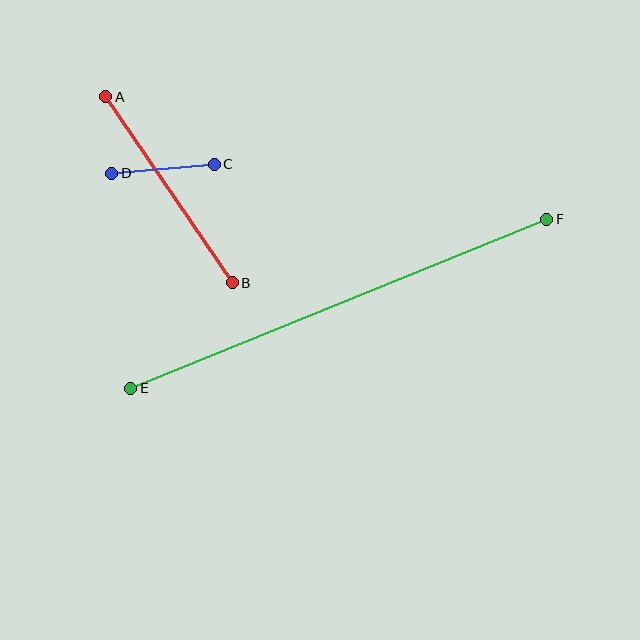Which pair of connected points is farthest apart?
Points E and F are farthest apart.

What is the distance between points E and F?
The distance is approximately 449 pixels.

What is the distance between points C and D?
The distance is approximately 103 pixels.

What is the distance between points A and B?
The distance is approximately 225 pixels.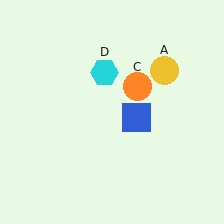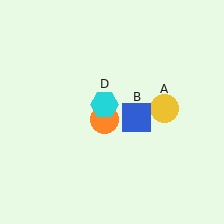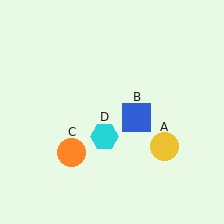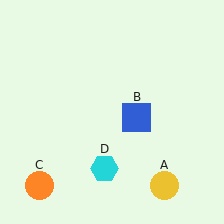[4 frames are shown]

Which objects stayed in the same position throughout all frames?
Blue square (object B) remained stationary.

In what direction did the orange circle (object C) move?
The orange circle (object C) moved down and to the left.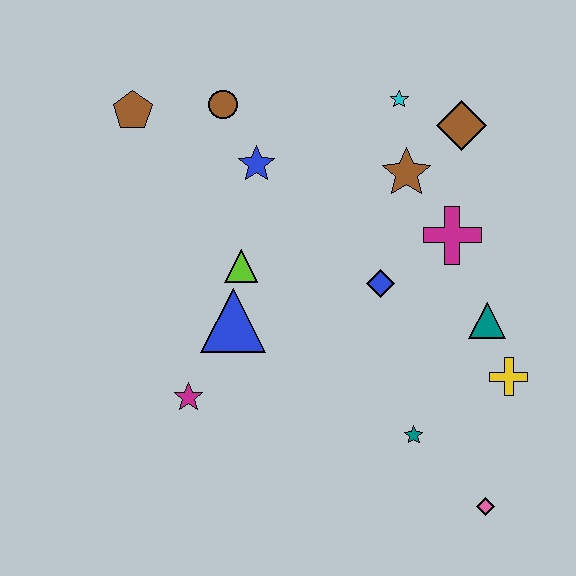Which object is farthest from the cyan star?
The pink diamond is farthest from the cyan star.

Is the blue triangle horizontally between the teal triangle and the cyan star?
No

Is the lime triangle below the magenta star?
No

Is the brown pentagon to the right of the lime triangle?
No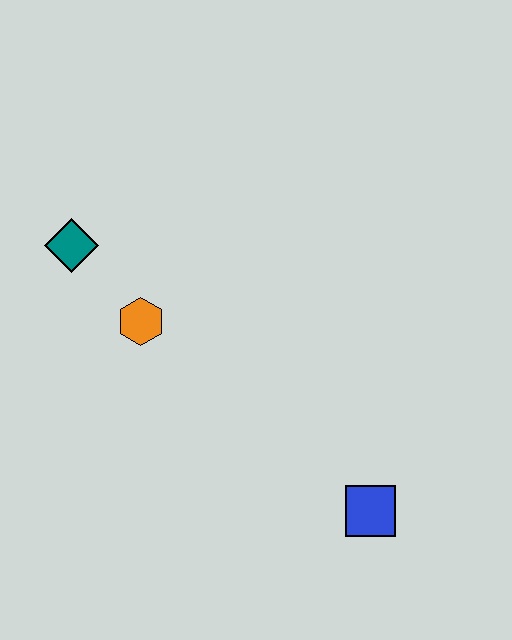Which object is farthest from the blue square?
The teal diamond is farthest from the blue square.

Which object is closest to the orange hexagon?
The teal diamond is closest to the orange hexagon.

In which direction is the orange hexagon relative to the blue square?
The orange hexagon is to the left of the blue square.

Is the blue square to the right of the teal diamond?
Yes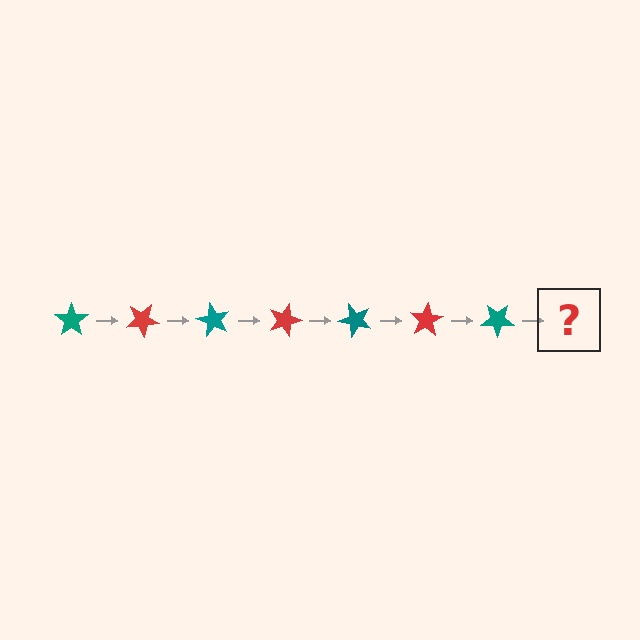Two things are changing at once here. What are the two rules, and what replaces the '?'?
The two rules are that it rotates 30 degrees each step and the color cycles through teal and red. The '?' should be a red star, rotated 210 degrees from the start.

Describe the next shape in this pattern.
It should be a red star, rotated 210 degrees from the start.